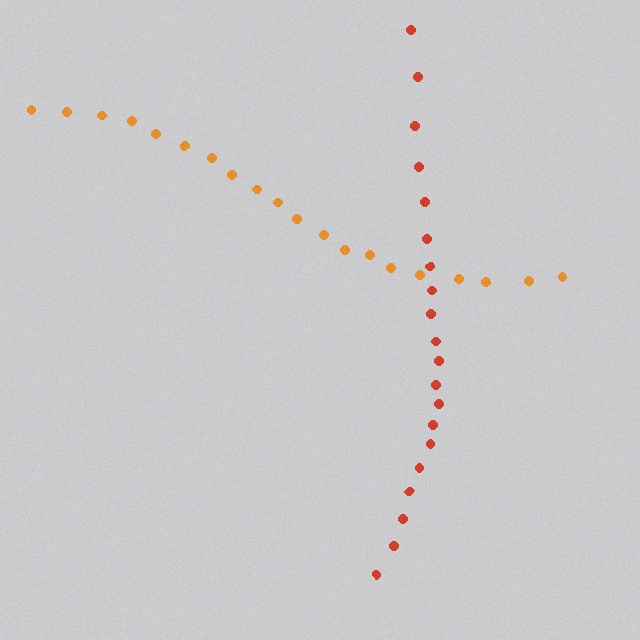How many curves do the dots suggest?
There are 2 distinct paths.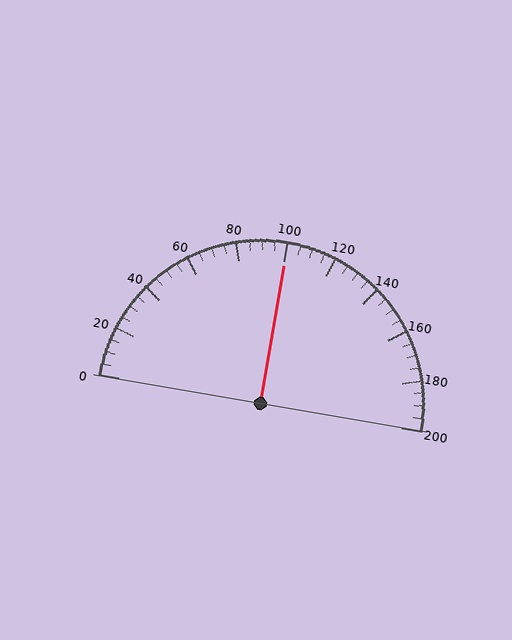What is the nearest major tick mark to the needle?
The nearest major tick mark is 100.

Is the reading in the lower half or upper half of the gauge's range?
The reading is in the upper half of the range (0 to 200).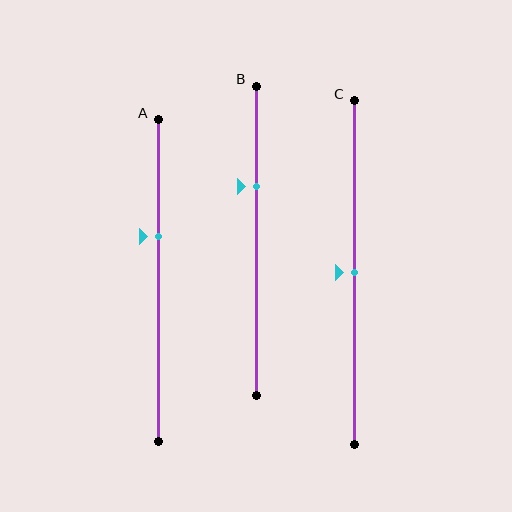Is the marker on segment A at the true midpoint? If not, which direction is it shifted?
No, the marker on segment A is shifted upward by about 14% of the segment length.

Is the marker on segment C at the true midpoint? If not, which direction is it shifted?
Yes, the marker on segment C is at the true midpoint.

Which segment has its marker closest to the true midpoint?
Segment C has its marker closest to the true midpoint.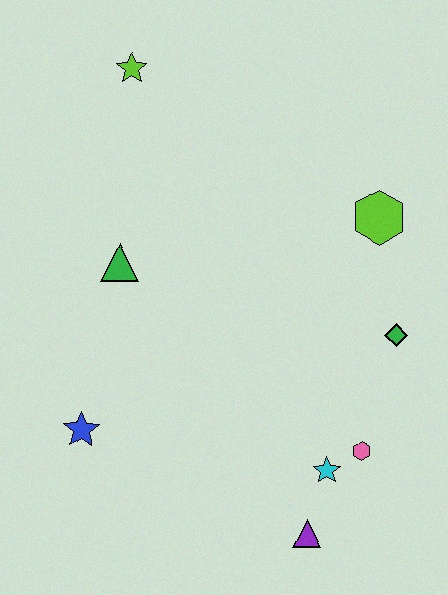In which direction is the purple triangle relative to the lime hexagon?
The purple triangle is below the lime hexagon.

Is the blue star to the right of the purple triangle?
No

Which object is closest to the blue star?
The green triangle is closest to the blue star.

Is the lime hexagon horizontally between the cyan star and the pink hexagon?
No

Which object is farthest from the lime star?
The purple triangle is farthest from the lime star.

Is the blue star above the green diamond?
No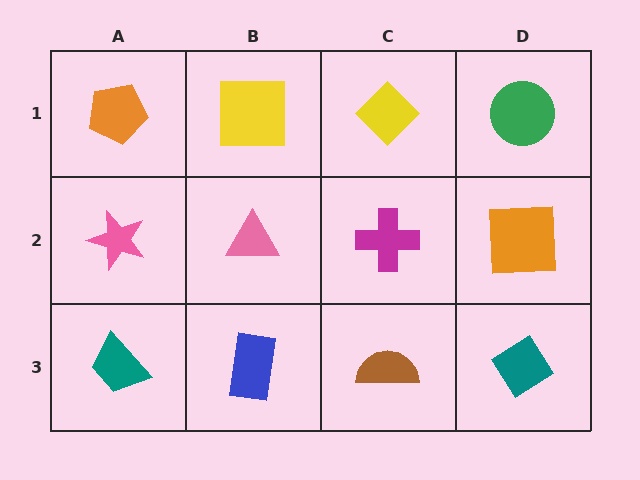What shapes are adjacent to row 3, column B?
A pink triangle (row 2, column B), a teal trapezoid (row 3, column A), a brown semicircle (row 3, column C).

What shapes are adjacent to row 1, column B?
A pink triangle (row 2, column B), an orange pentagon (row 1, column A), a yellow diamond (row 1, column C).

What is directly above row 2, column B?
A yellow square.